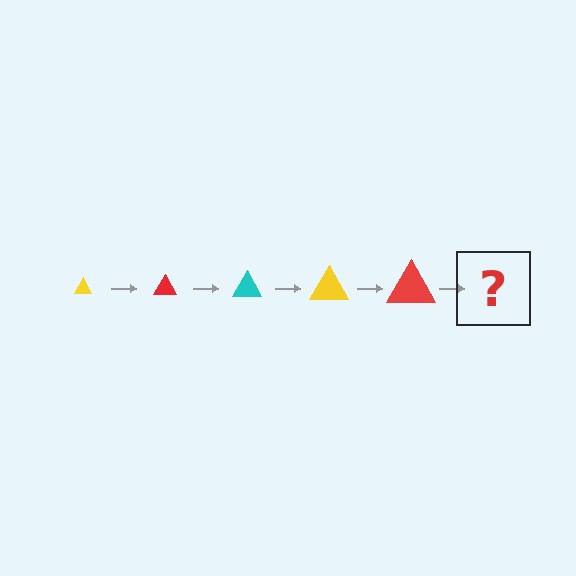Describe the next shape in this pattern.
It should be a cyan triangle, larger than the previous one.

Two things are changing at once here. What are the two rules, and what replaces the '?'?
The two rules are that the triangle grows larger each step and the color cycles through yellow, red, and cyan. The '?' should be a cyan triangle, larger than the previous one.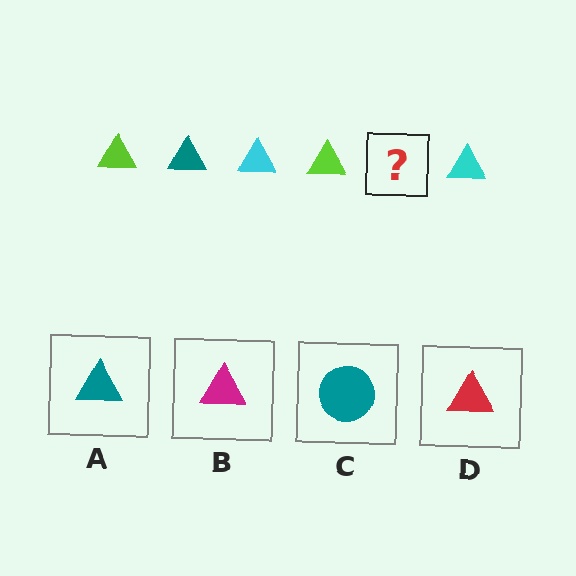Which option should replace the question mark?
Option A.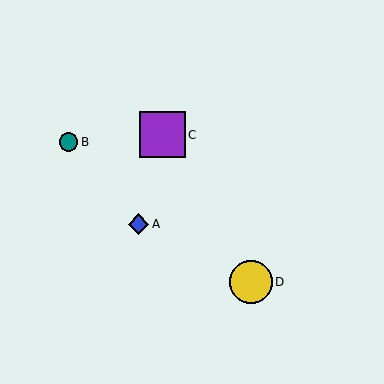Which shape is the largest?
The purple square (labeled C) is the largest.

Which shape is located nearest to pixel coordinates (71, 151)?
The teal circle (labeled B) at (68, 142) is nearest to that location.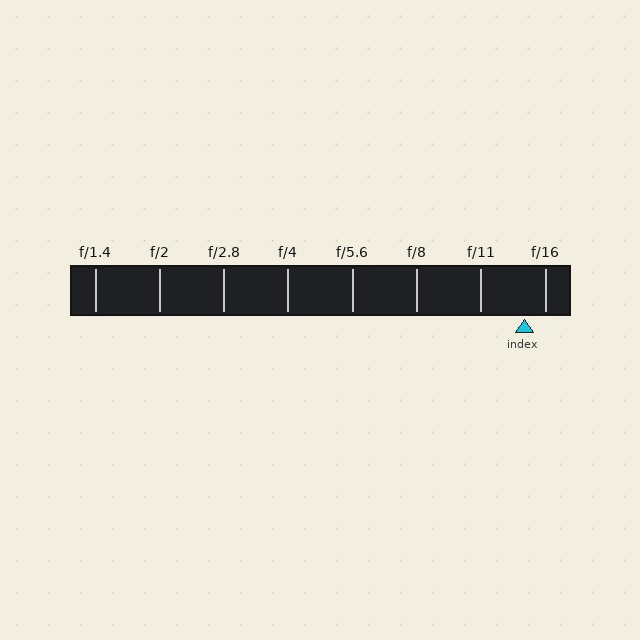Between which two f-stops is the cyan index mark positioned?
The index mark is between f/11 and f/16.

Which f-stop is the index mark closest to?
The index mark is closest to f/16.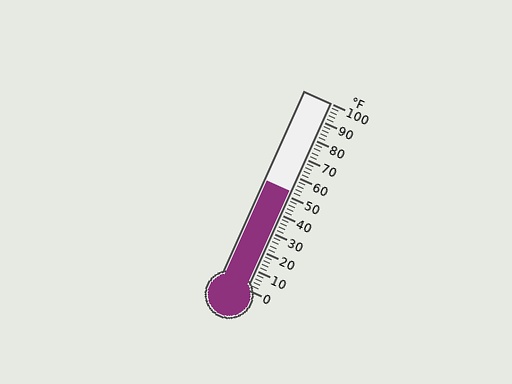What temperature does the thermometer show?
The thermometer shows approximately 52°F.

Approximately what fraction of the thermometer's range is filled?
The thermometer is filled to approximately 50% of its range.